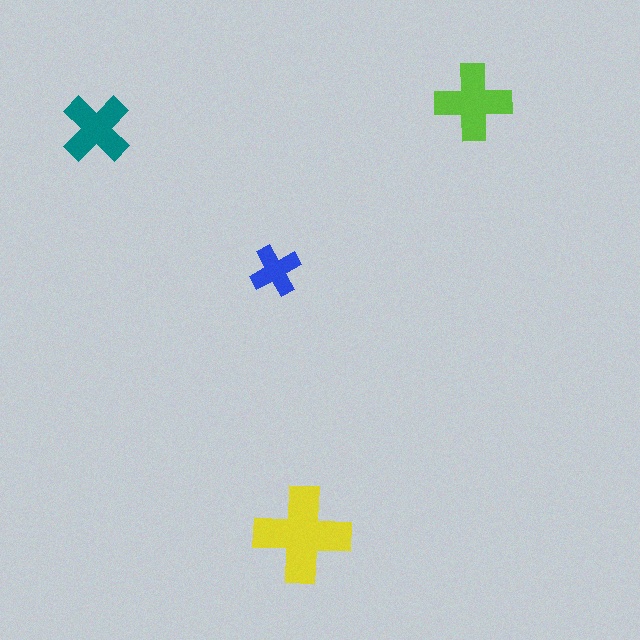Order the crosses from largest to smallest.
the yellow one, the lime one, the teal one, the blue one.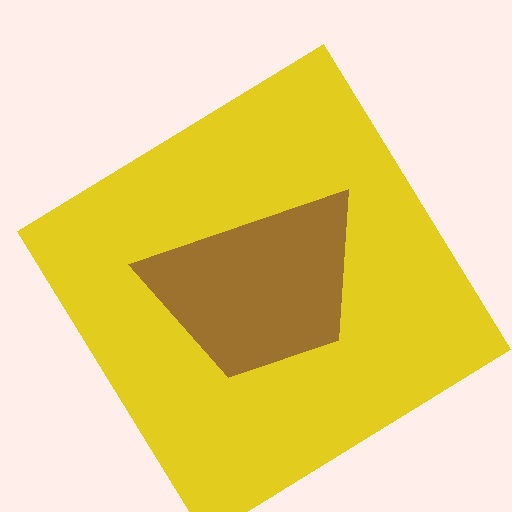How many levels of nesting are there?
2.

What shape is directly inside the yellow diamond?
The brown trapezoid.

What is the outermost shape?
The yellow diamond.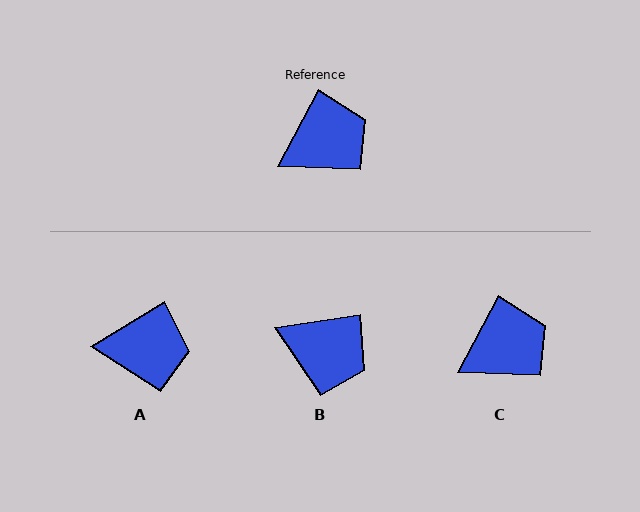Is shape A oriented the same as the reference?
No, it is off by about 30 degrees.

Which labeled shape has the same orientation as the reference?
C.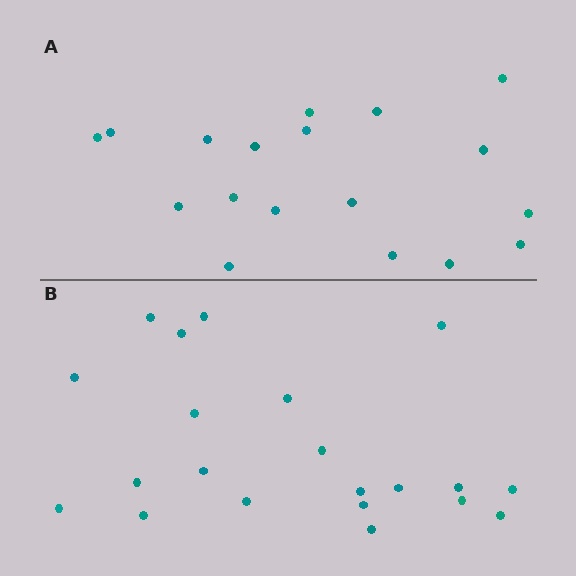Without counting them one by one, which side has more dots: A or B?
Region B (the bottom region) has more dots.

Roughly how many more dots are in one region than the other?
Region B has just a few more — roughly 2 or 3 more dots than region A.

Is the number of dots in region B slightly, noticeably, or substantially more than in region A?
Region B has only slightly more — the two regions are fairly close. The ratio is roughly 1.2 to 1.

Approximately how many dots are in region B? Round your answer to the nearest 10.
About 20 dots. (The exact count is 21, which rounds to 20.)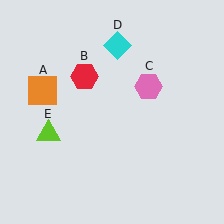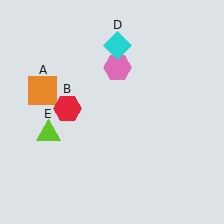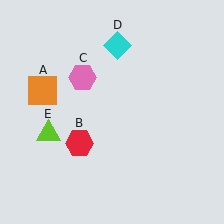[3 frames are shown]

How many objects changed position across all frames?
2 objects changed position: red hexagon (object B), pink hexagon (object C).